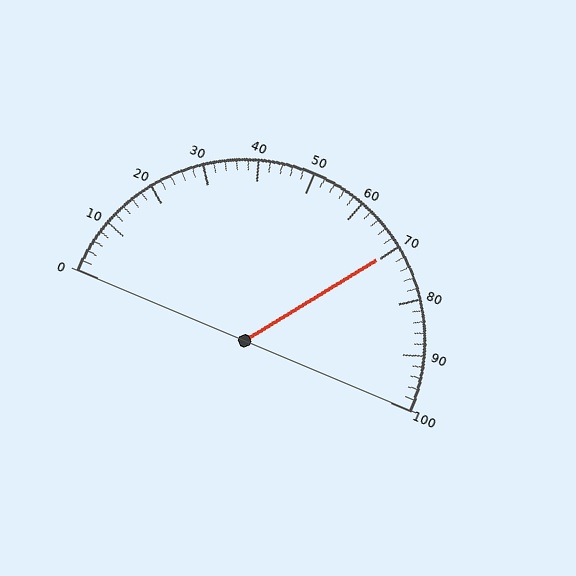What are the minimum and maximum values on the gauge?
The gauge ranges from 0 to 100.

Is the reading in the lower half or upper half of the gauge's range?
The reading is in the upper half of the range (0 to 100).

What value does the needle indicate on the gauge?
The needle indicates approximately 70.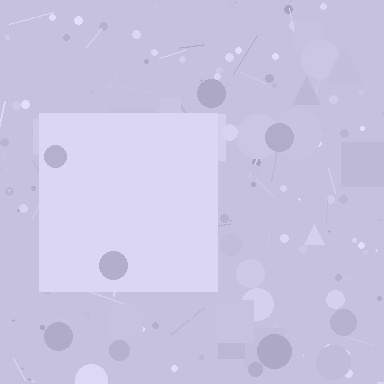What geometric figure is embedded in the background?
A square is embedded in the background.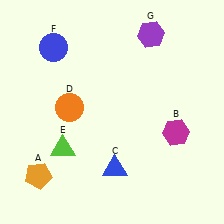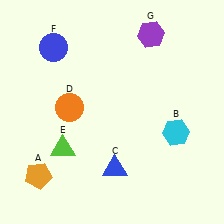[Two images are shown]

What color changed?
The hexagon (B) changed from magenta in Image 1 to cyan in Image 2.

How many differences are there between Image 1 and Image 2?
There is 1 difference between the two images.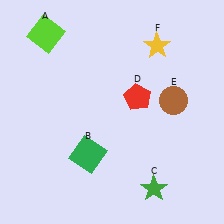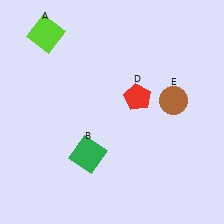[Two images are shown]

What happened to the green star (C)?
The green star (C) was removed in Image 2. It was in the bottom-right area of Image 1.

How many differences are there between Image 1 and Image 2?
There are 2 differences between the two images.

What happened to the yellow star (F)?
The yellow star (F) was removed in Image 2. It was in the top-right area of Image 1.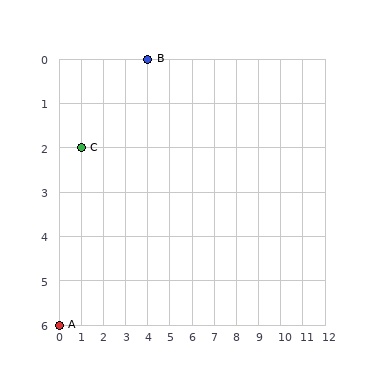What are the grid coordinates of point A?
Point A is at grid coordinates (0, 6).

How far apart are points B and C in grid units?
Points B and C are 3 columns and 2 rows apart (about 3.6 grid units diagonally).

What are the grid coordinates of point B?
Point B is at grid coordinates (4, 0).